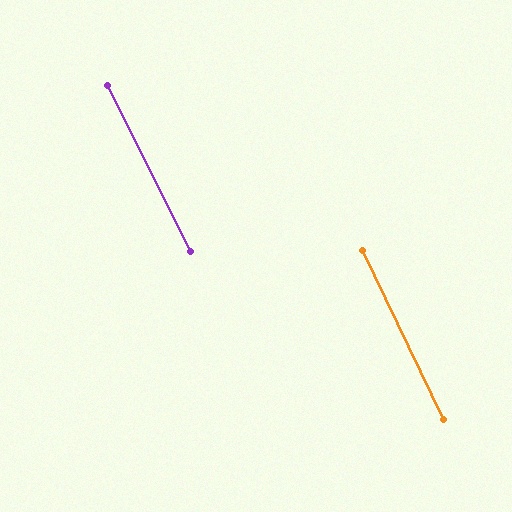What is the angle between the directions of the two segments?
Approximately 1 degree.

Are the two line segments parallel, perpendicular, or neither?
Parallel — their directions differ by only 1.0°.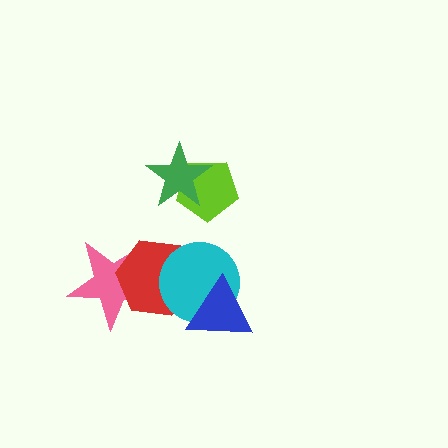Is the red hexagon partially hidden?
Yes, it is partially covered by another shape.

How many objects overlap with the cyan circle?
2 objects overlap with the cyan circle.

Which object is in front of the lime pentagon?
The green star is in front of the lime pentagon.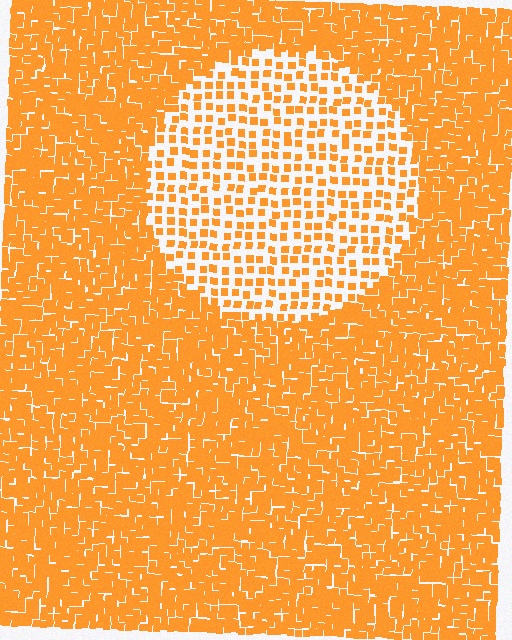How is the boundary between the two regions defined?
The boundary is defined by a change in element density (approximately 2.6x ratio). All elements are the same color, size, and shape.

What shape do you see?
I see a circle.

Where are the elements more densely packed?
The elements are more densely packed outside the circle boundary.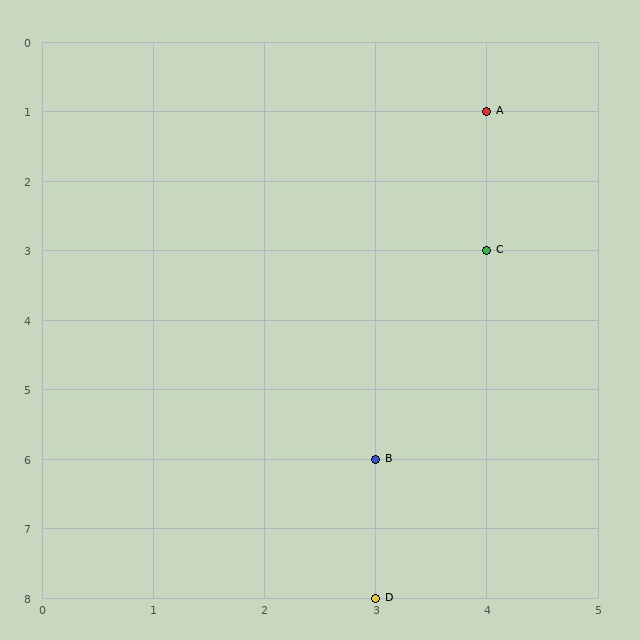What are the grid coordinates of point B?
Point B is at grid coordinates (3, 6).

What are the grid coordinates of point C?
Point C is at grid coordinates (4, 3).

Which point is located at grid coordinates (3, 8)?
Point D is at (3, 8).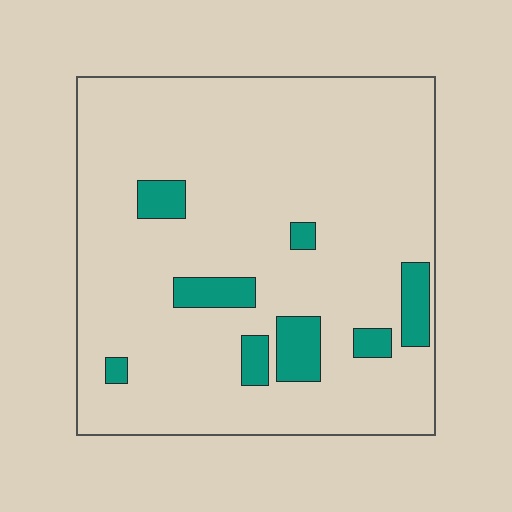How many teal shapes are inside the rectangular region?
8.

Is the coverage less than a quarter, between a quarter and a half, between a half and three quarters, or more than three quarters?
Less than a quarter.